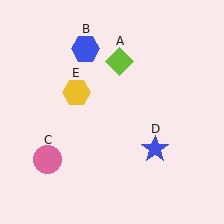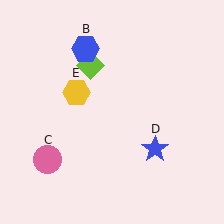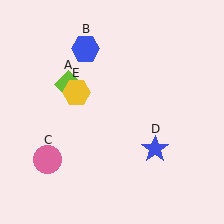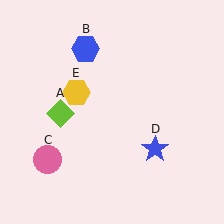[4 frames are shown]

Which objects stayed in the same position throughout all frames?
Blue hexagon (object B) and pink circle (object C) and blue star (object D) and yellow hexagon (object E) remained stationary.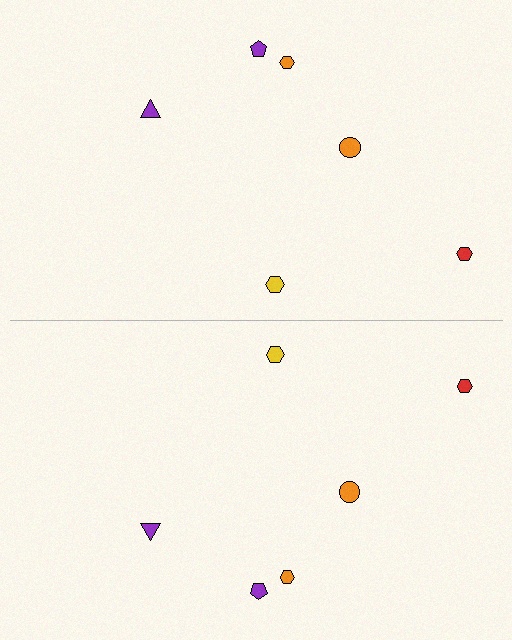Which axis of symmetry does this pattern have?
The pattern has a horizontal axis of symmetry running through the center of the image.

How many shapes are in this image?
There are 12 shapes in this image.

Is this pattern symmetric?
Yes, this pattern has bilateral (reflection) symmetry.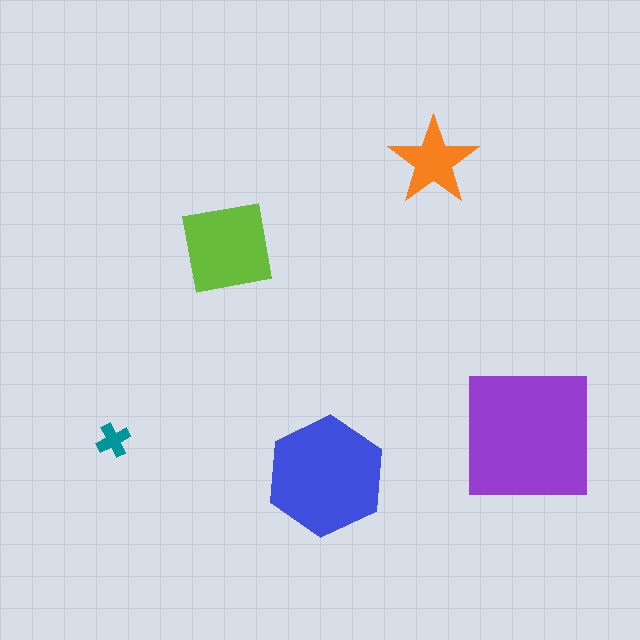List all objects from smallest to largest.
The teal cross, the orange star, the lime square, the blue hexagon, the purple square.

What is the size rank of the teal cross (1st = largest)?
5th.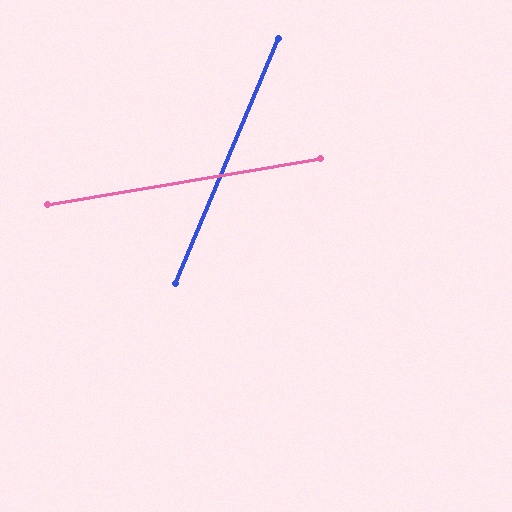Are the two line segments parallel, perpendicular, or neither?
Neither parallel nor perpendicular — they differ by about 58°.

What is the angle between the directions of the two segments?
Approximately 58 degrees.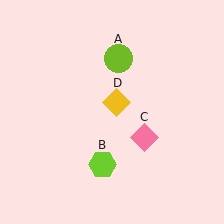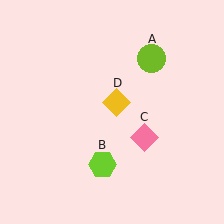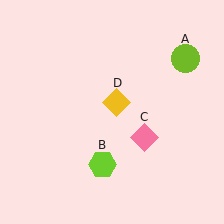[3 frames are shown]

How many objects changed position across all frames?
1 object changed position: lime circle (object A).